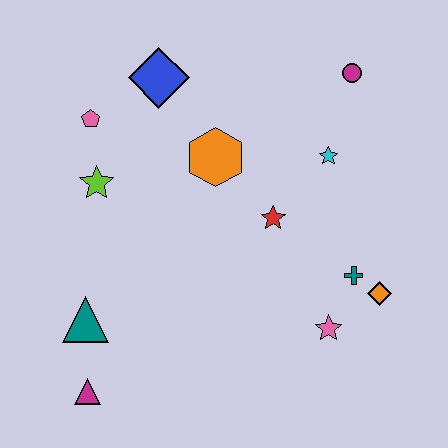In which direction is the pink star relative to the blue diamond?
The pink star is below the blue diamond.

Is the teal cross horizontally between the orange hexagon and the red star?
No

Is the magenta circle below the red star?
No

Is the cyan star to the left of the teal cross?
Yes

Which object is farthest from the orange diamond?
The pink pentagon is farthest from the orange diamond.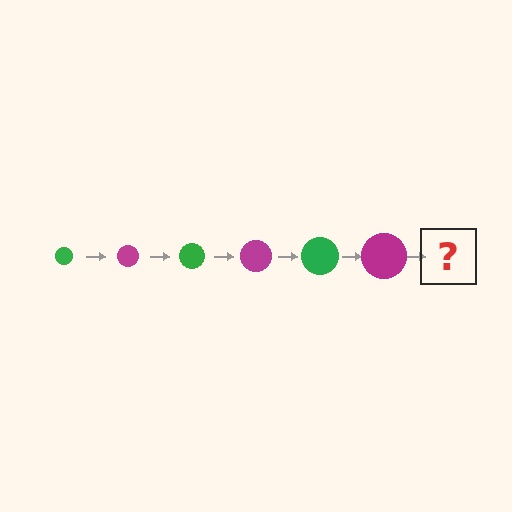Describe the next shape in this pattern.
It should be a green circle, larger than the previous one.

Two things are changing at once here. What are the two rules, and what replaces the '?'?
The two rules are that the circle grows larger each step and the color cycles through green and magenta. The '?' should be a green circle, larger than the previous one.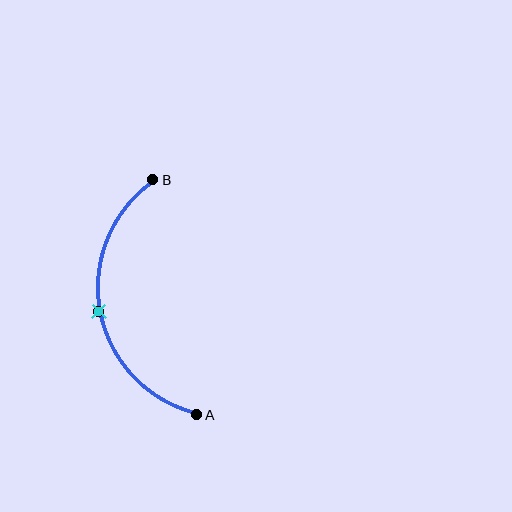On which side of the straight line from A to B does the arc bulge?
The arc bulges to the left of the straight line connecting A and B.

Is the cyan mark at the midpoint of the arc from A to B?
Yes. The cyan mark lies on the arc at equal arc-length from both A and B — it is the arc midpoint.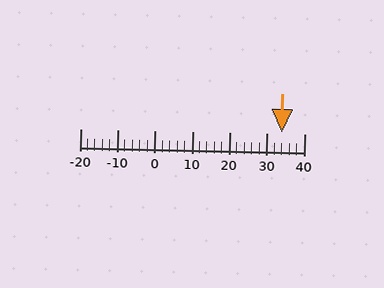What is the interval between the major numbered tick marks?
The major tick marks are spaced 10 units apart.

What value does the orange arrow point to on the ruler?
The orange arrow points to approximately 34.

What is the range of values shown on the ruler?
The ruler shows values from -20 to 40.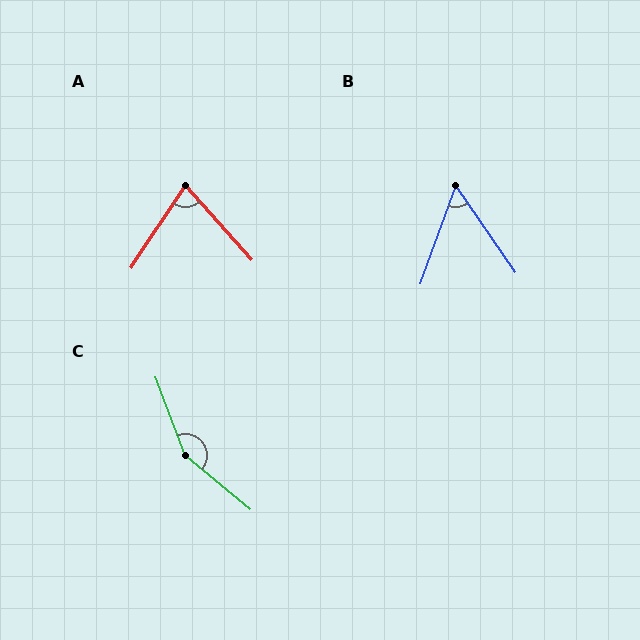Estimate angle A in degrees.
Approximately 75 degrees.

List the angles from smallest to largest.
B (54°), A (75°), C (150°).